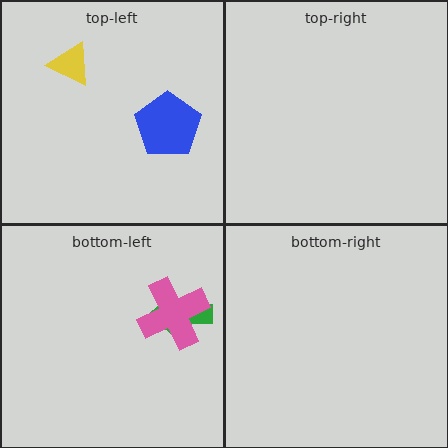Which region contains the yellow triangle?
The top-left region.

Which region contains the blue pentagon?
The top-left region.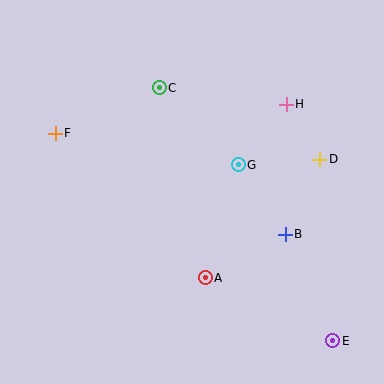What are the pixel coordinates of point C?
Point C is at (159, 88).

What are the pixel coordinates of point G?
Point G is at (238, 165).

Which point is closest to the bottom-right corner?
Point E is closest to the bottom-right corner.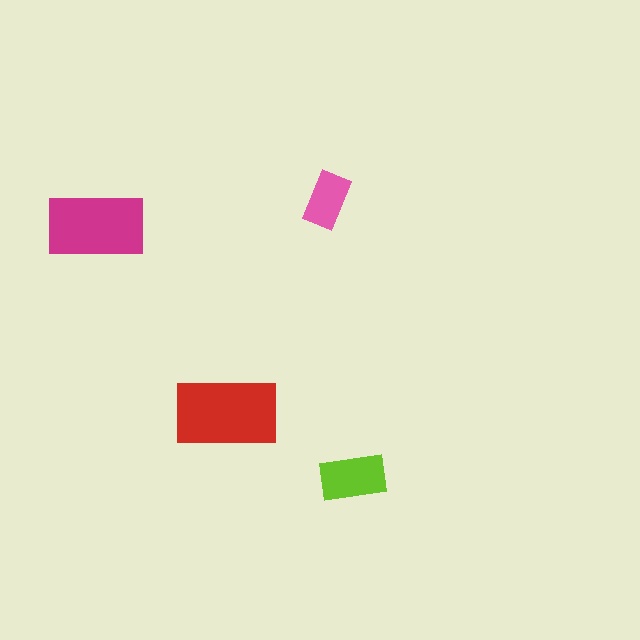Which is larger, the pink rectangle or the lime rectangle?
The lime one.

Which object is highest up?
The pink rectangle is topmost.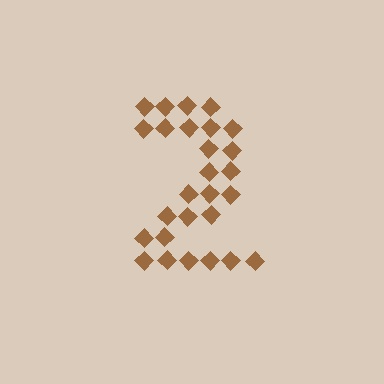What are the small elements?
The small elements are diamonds.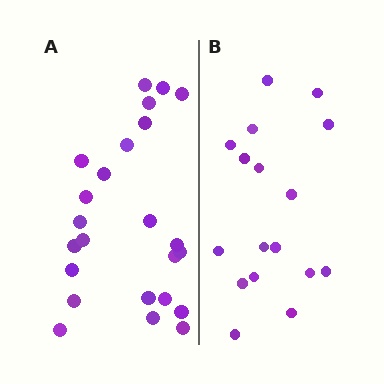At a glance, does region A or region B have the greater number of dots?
Region A (the left region) has more dots.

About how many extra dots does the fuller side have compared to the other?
Region A has roughly 8 or so more dots than region B.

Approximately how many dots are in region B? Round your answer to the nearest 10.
About 20 dots. (The exact count is 17, which rounds to 20.)